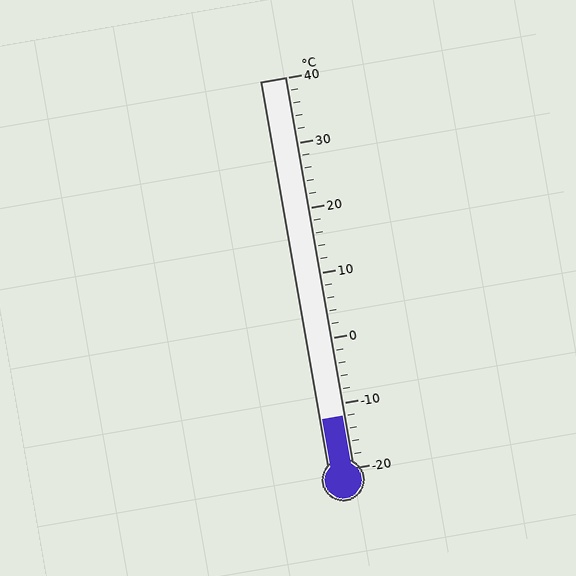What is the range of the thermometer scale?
The thermometer scale ranges from -20°C to 40°C.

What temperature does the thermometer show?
The thermometer shows approximately -12°C.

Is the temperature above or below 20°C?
The temperature is below 20°C.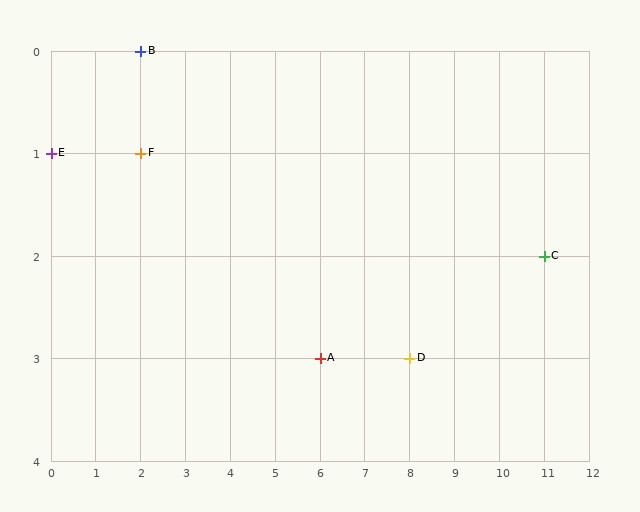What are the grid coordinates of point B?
Point B is at grid coordinates (2, 0).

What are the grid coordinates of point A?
Point A is at grid coordinates (6, 3).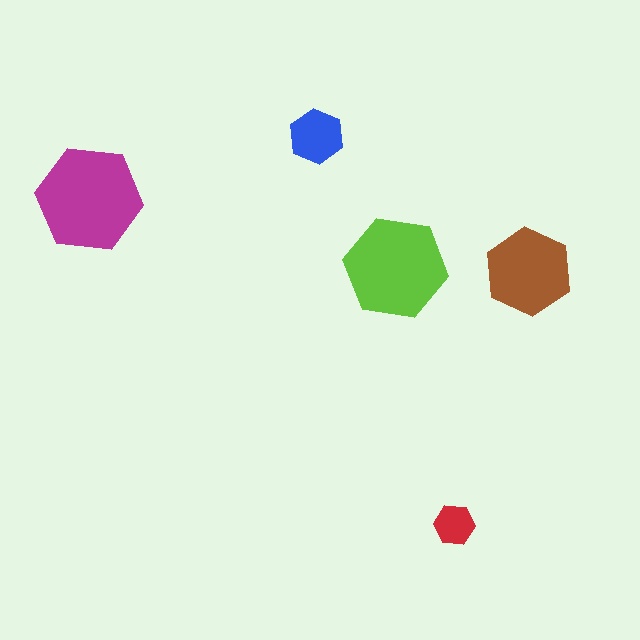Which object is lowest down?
The red hexagon is bottommost.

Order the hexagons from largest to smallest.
the magenta one, the lime one, the brown one, the blue one, the red one.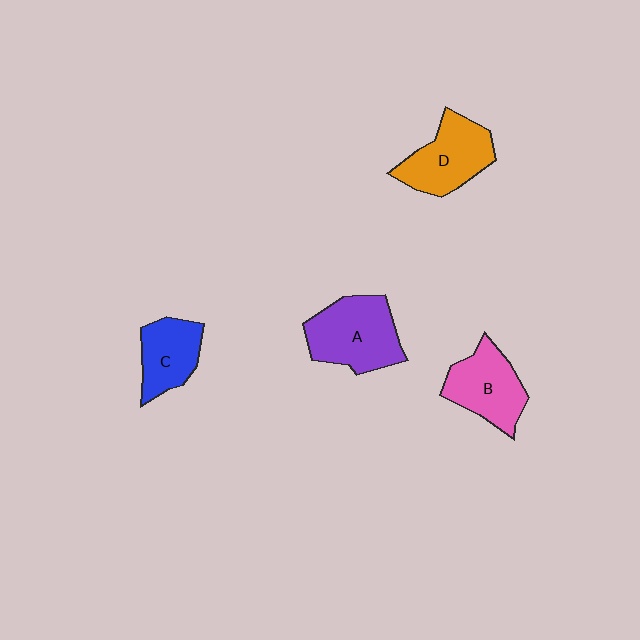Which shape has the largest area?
Shape A (purple).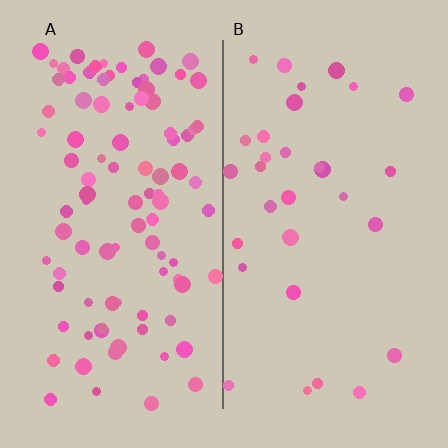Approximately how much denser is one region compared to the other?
Approximately 3.0× — region A over region B.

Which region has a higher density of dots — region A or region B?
A (the left).